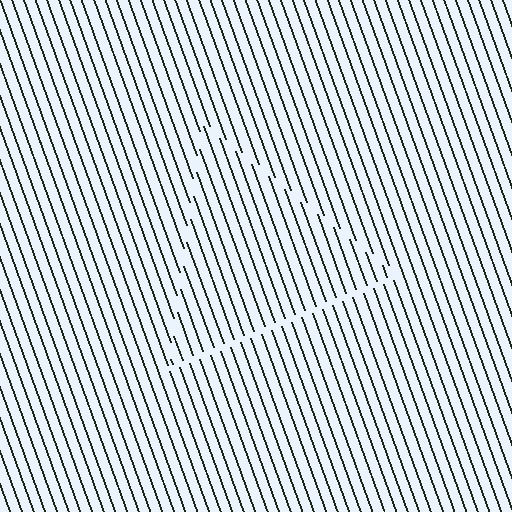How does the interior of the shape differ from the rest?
The interior of the shape contains the same grating, shifted by half a period — the contour is defined by the phase discontinuity where line-ends from the inner and outer gratings abut.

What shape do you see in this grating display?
An illusory triangle. The interior of the shape contains the same grating, shifted by half a period — the contour is defined by the phase discontinuity where line-ends from the inner and outer gratings abut.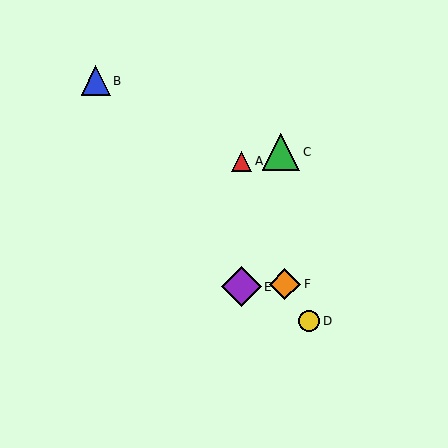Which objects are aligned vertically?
Objects A, E are aligned vertically.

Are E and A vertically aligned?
Yes, both are at x≈241.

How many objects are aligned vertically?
2 objects (A, E) are aligned vertically.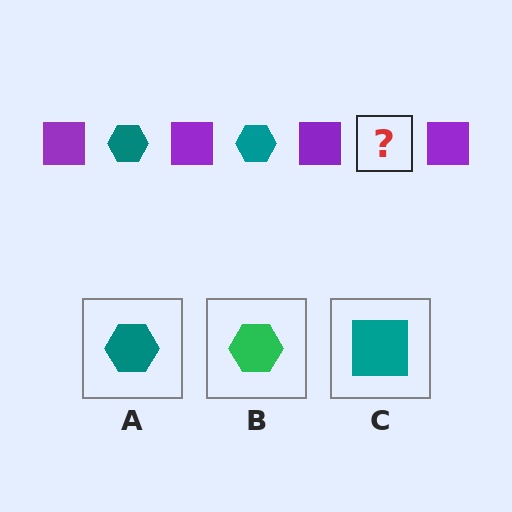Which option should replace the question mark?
Option A.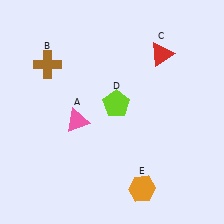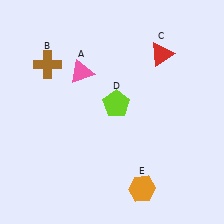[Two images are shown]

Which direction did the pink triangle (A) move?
The pink triangle (A) moved up.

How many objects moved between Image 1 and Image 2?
1 object moved between the two images.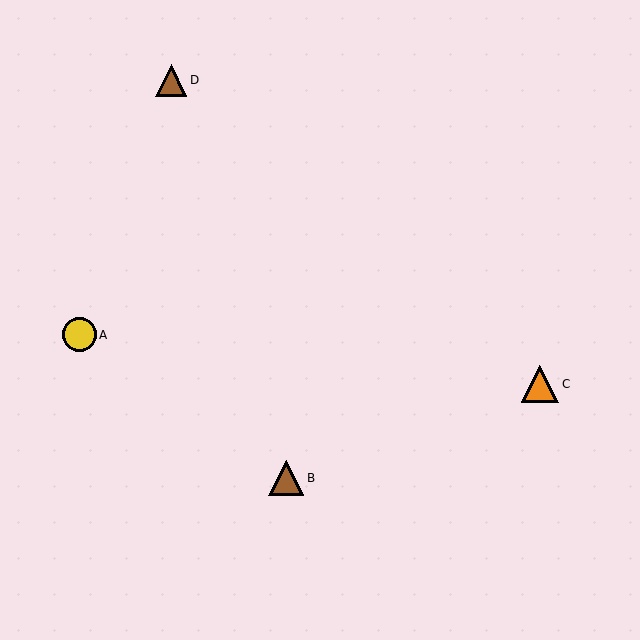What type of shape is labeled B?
Shape B is a brown triangle.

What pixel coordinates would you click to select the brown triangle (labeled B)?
Click at (286, 478) to select the brown triangle B.